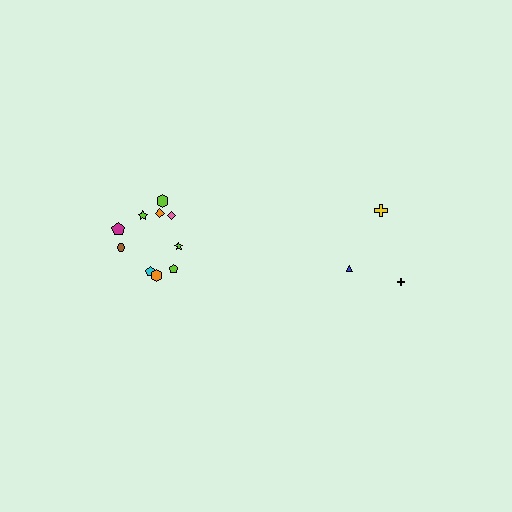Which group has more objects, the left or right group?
The left group.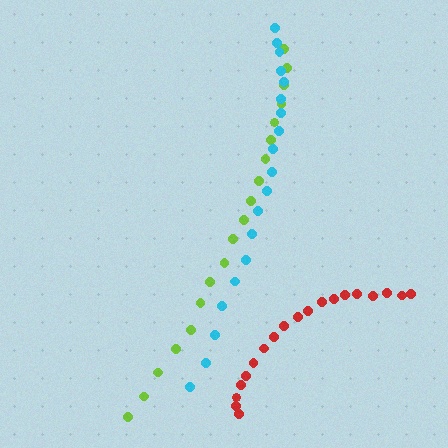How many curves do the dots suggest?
There are 3 distinct paths.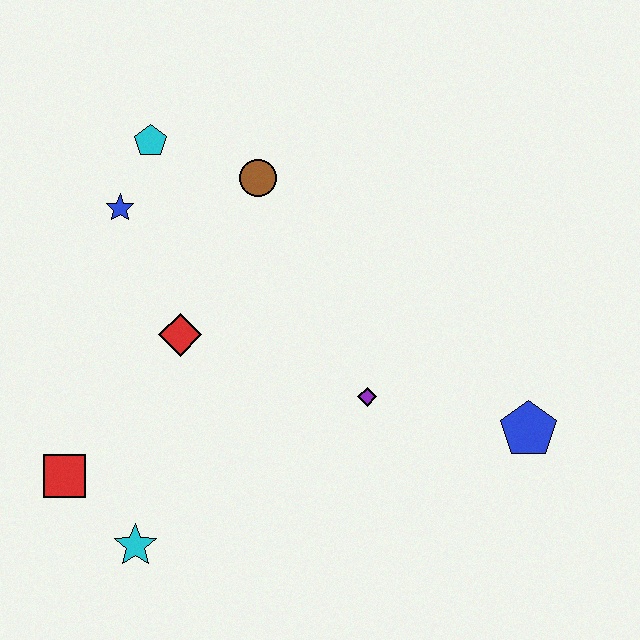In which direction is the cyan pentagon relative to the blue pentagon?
The cyan pentagon is to the left of the blue pentagon.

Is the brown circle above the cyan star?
Yes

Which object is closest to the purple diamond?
The blue pentagon is closest to the purple diamond.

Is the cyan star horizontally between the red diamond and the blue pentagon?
No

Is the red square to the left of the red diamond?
Yes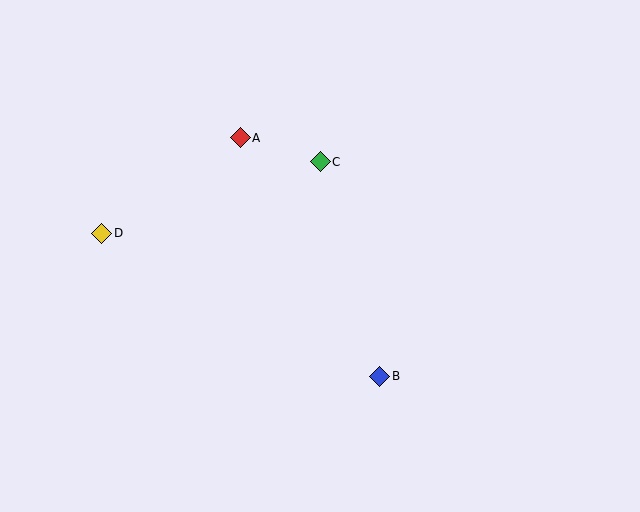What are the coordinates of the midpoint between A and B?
The midpoint between A and B is at (310, 257).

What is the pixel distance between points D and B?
The distance between D and B is 312 pixels.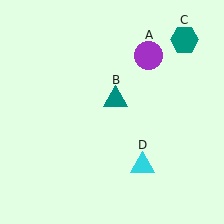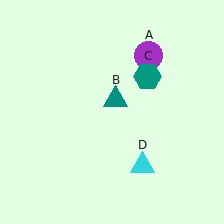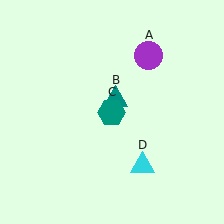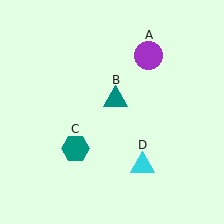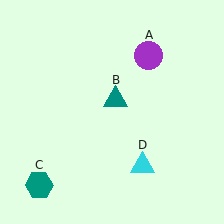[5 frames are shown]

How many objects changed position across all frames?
1 object changed position: teal hexagon (object C).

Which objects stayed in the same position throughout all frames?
Purple circle (object A) and teal triangle (object B) and cyan triangle (object D) remained stationary.